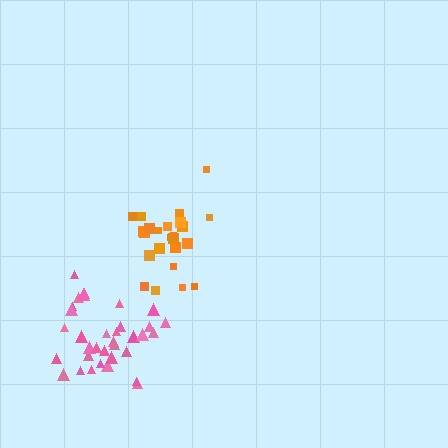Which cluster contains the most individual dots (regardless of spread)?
Pink (35).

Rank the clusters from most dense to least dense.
pink, orange.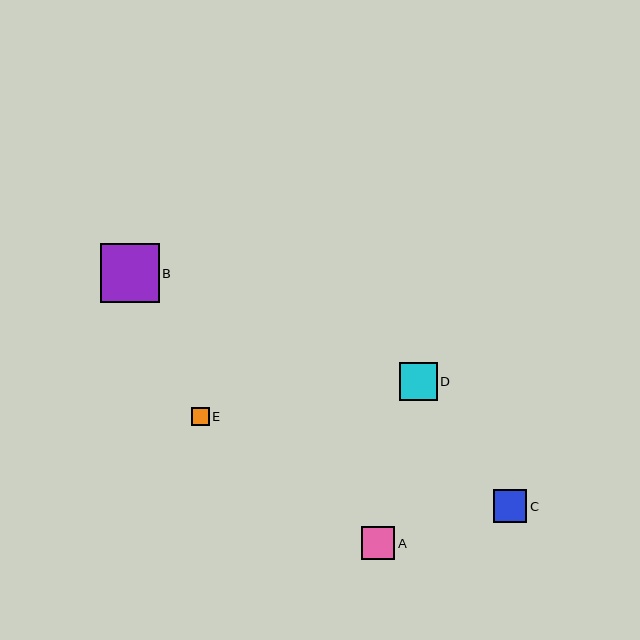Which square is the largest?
Square B is the largest with a size of approximately 59 pixels.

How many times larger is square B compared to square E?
Square B is approximately 3.3 times the size of square E.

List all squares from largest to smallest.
From largest to smallest: B, D, C, A, E.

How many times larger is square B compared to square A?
Square B is approximately 1.8 times the size of square A.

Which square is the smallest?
Square E is the smallest with a size of approximately 18 pixels.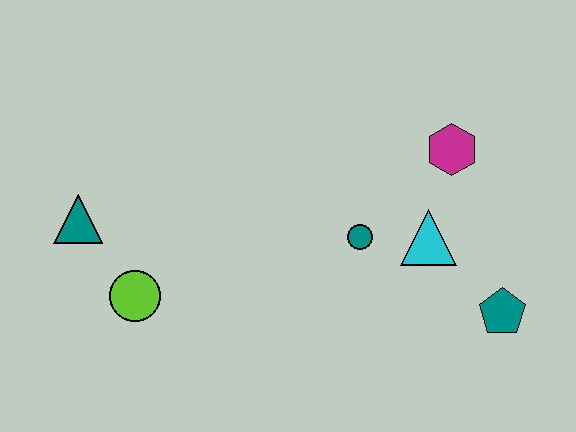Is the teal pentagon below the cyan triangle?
Yes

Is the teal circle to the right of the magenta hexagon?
No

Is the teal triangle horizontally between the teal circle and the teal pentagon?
No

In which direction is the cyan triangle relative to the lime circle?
The cyan triangle is to the right of the lime circle.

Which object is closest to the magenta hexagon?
The cyan triangle is closest to the magenta hexagon.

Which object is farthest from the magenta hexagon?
The teal triangle is farthest from the magenta hexagon.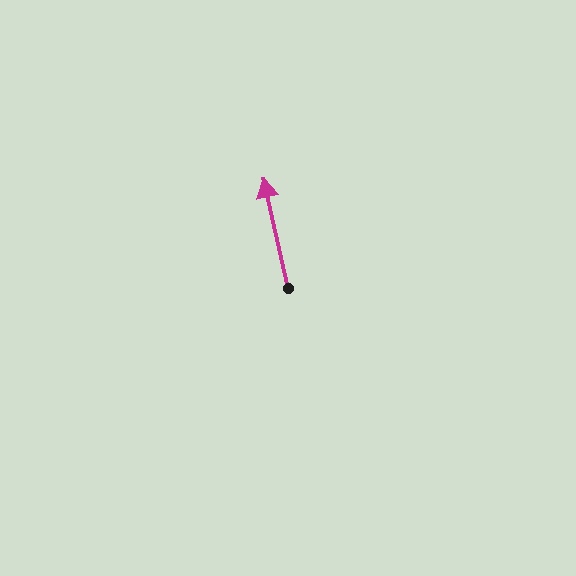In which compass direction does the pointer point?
North.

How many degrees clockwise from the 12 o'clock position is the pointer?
Approximately 347 degrees.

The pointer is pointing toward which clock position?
Roughly 12 o'clock.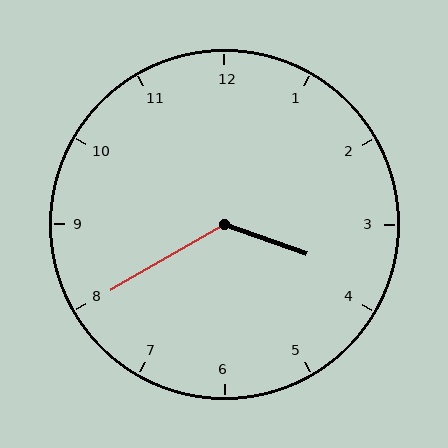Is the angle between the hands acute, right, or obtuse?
It is obtuse.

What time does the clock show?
3:40.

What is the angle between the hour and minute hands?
Approximately 130 degrees.